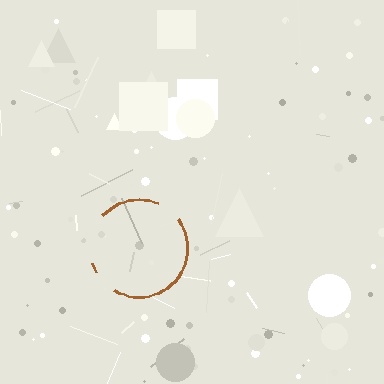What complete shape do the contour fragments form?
The contour fragments form a circle.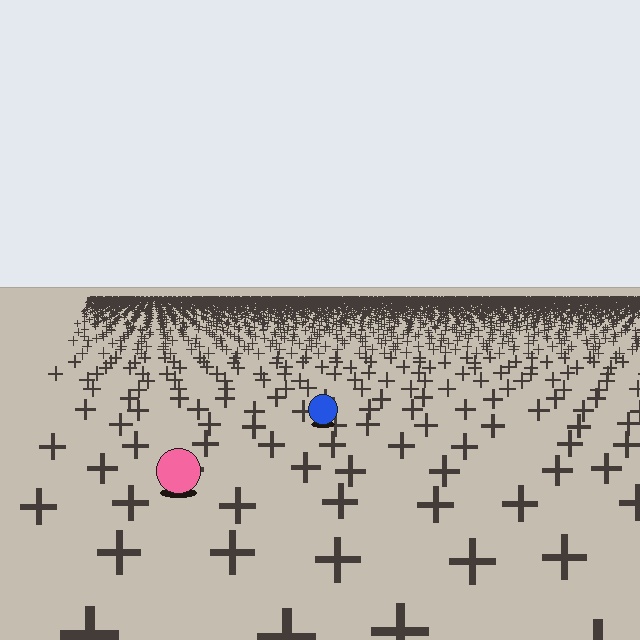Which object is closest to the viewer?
The pink circle is closest. The texture marks near it are larger and more spread out.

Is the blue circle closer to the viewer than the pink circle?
No. The pink circle is closer — you can tell from the texture gradient: the ground texture is coarser near it.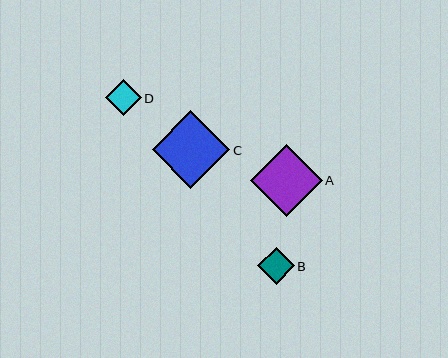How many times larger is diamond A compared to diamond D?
Diamond A is approximately 2.0 times the size of diamond D.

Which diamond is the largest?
Diamond C is the largest with a size of approximately 78 pixels.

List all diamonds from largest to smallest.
From largest to smallest: C, A, B, D.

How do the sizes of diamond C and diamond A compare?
Diamond C and diamond A are approximately the same size.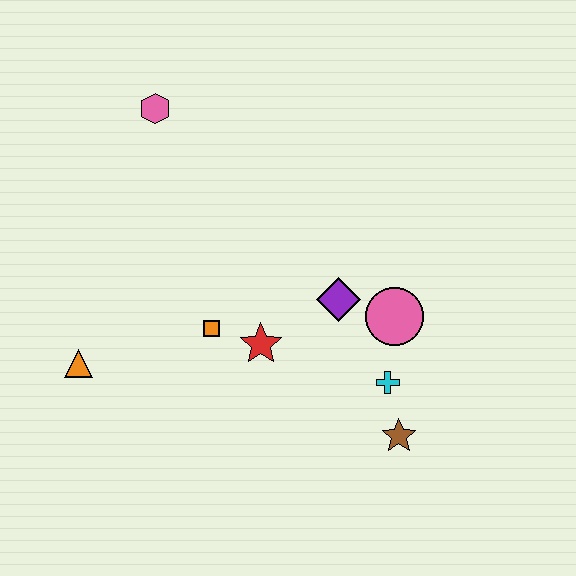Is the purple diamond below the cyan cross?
No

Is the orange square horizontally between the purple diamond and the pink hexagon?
Yes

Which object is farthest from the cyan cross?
The pink hexagon is farthest from the cyan cross.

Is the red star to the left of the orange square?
No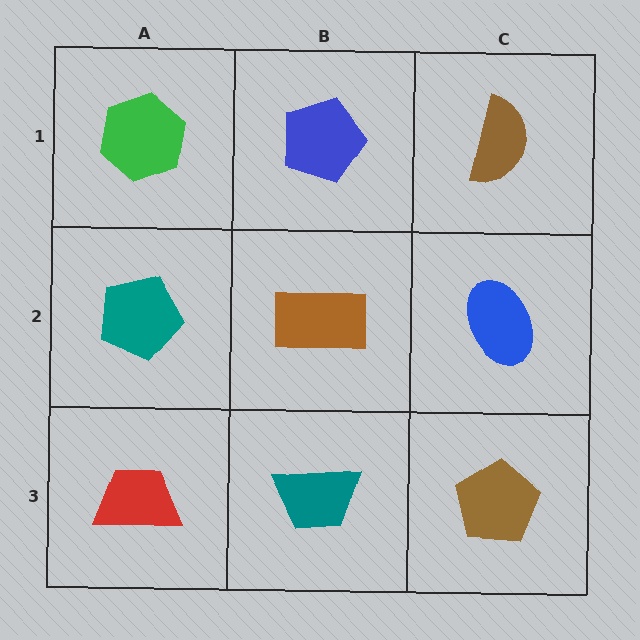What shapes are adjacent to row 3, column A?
A teal pentagon (row 2, column A), a teal trapezoid (row 3, column B).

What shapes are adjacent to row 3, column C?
A blue ellipse (row 2, column C), a teal trapezoid (row 3, column B).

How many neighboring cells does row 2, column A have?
3.